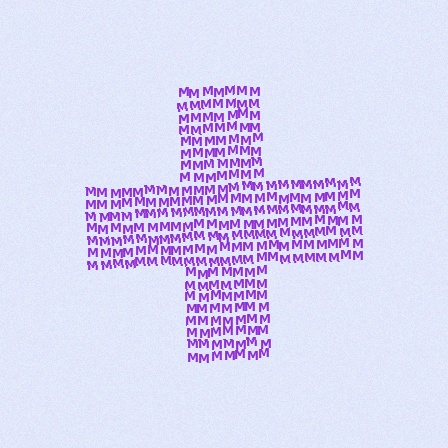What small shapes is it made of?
It is made of small letter M's.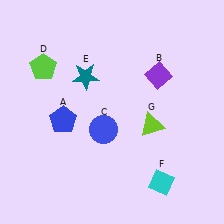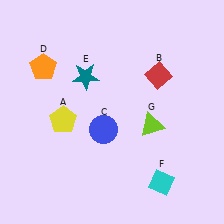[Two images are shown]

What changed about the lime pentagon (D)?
In Image 1, D is lime. In Image 2, it changed to orange.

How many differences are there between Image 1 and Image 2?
There are 3 differences between the two images.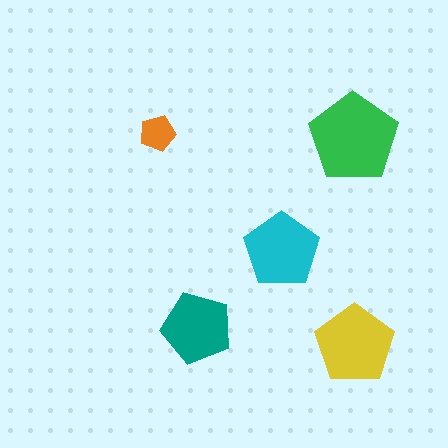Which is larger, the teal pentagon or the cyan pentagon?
The cyan one.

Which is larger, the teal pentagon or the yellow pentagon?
The yellow one.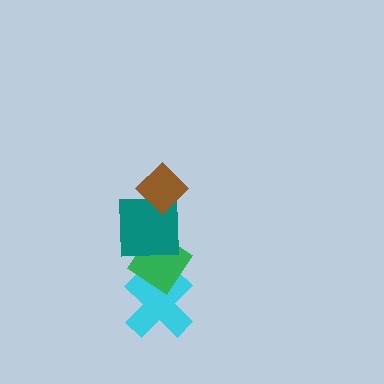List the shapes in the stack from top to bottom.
From top to bottom: the brown diamond, the teal square, the green diamond, the cyan cross.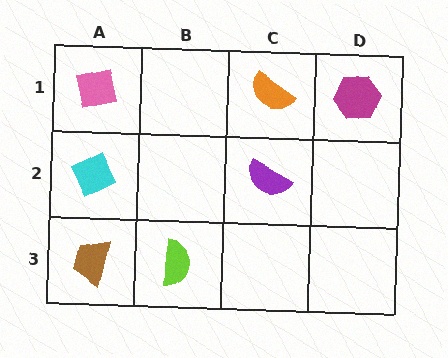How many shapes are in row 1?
3 shapes.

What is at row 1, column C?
An orange semicircle.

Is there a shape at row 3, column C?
No, that cell is empty.